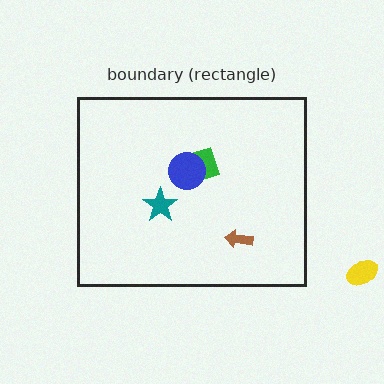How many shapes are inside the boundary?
4 inside, 1 outside.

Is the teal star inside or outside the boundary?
Inside.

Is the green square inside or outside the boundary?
Inside.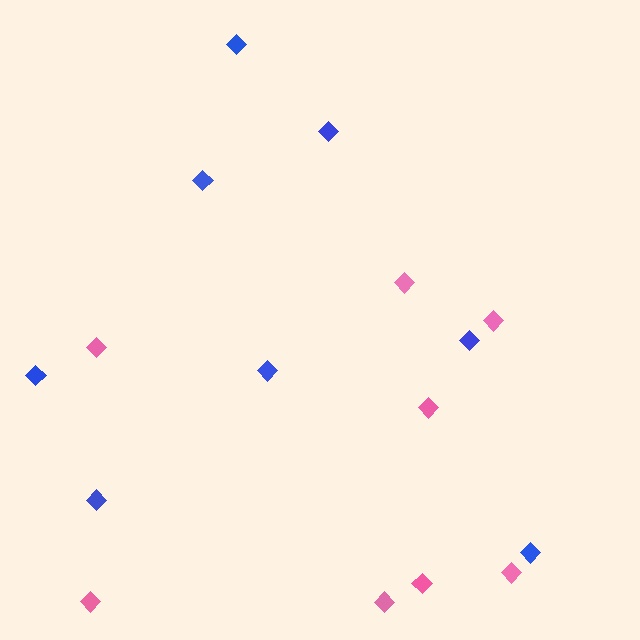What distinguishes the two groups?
There are 2 groups: one group of blue diamonds (8) and one group of pink diamonds (8).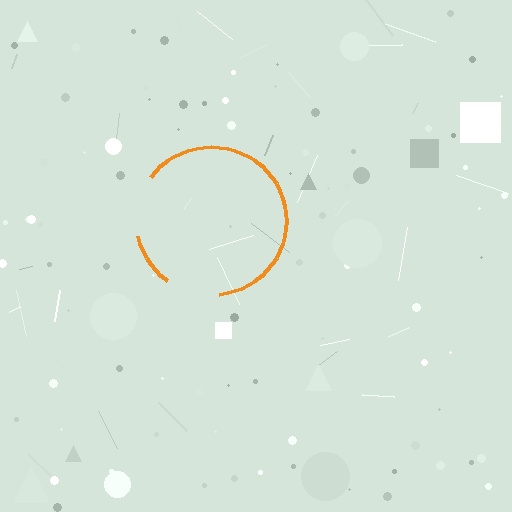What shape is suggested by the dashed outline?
The dashed outline suggests a circle.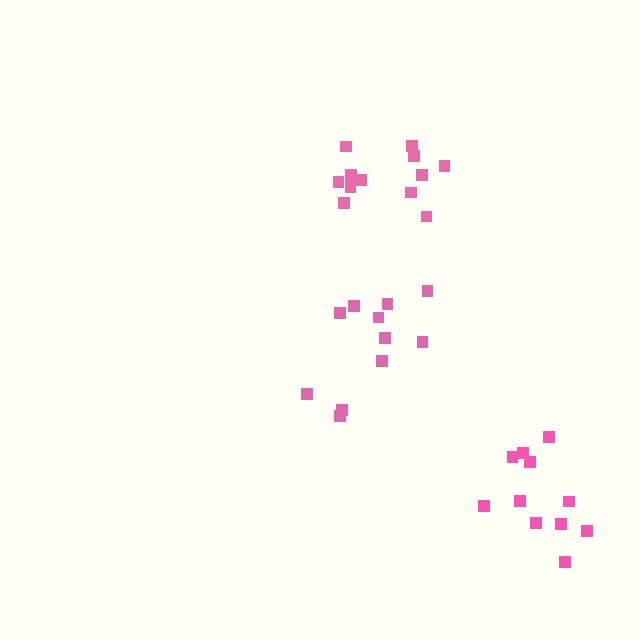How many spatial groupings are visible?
There are 3 spatial groupings.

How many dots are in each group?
Group 1: 11 dots, Group 2: 12 dots, Group 3: 11 dots (34 total).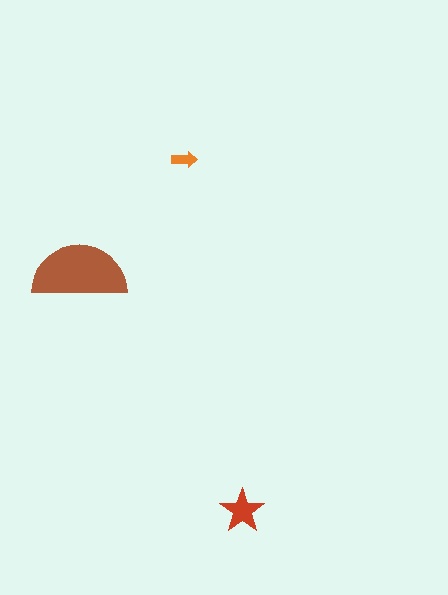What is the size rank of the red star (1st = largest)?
2nd.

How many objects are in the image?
There are 3 objects in the image.